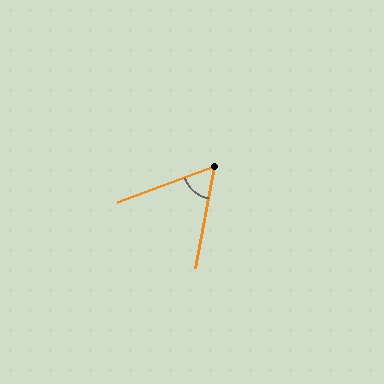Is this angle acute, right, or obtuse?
It is acute.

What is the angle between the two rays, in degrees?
Approximately 60 degrees.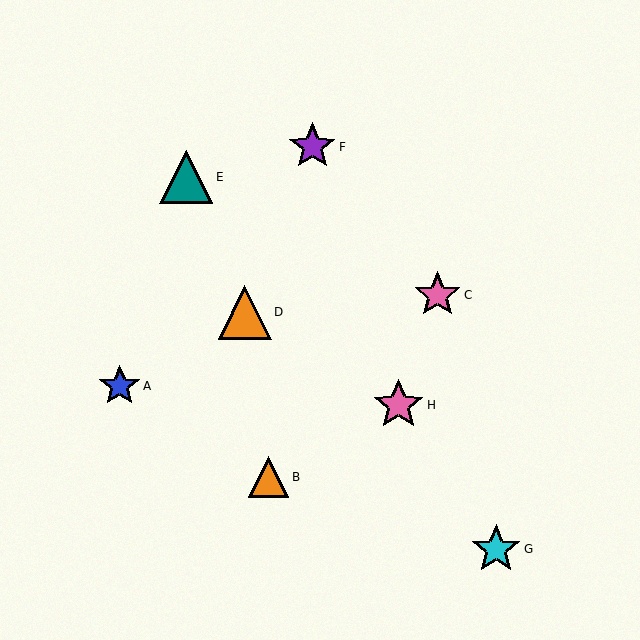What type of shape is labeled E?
Shape E is a teal triangle.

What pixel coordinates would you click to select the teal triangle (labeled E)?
Click at (186, 177) to select the teal triangle E.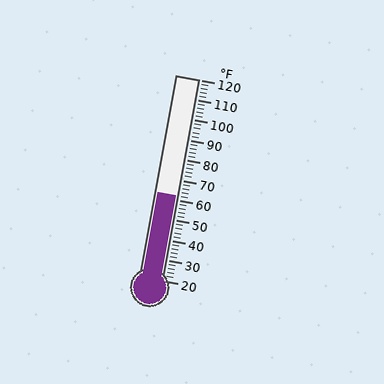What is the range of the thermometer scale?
The thermometer scale ranges from 20°F to 120°F.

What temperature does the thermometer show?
The thermometer shows approximately 62°F.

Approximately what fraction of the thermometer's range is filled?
The thermometer is filled to approximately 40% of its range.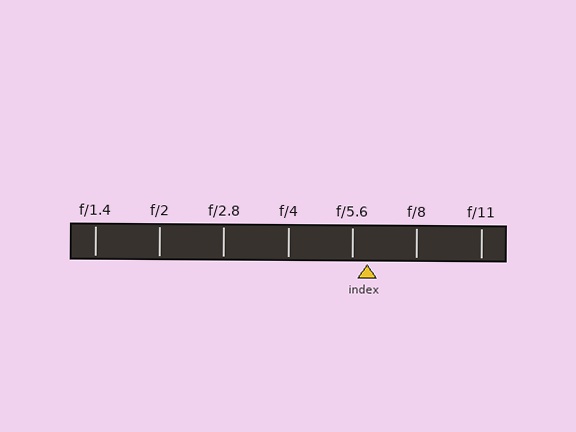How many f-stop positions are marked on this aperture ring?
There are 7 f-stop positions marked.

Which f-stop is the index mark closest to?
The index mark is closest to f/5.6.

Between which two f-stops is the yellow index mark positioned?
The index mark is between f/5.6 and f/8.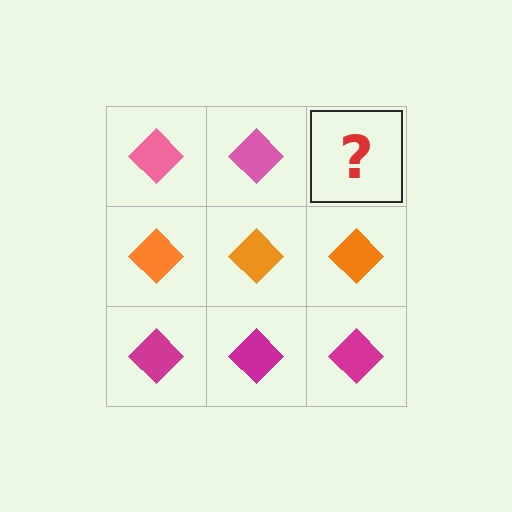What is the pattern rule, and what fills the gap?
The rule is that each row has a consistent color. The gap should be filled with a pink diamond.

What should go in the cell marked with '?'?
The missing cell should contain a pink diamond.